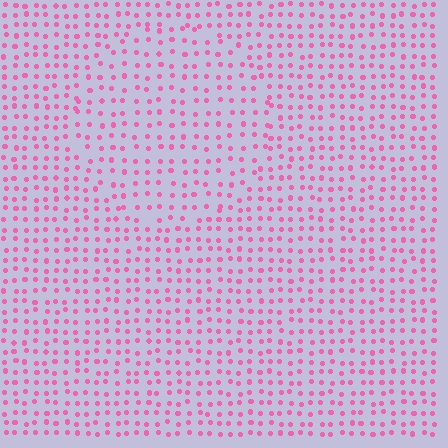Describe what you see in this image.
The image contains small pink elements arranged at two different densities. A circle-shaped region is visible where the elements are less densely packed than the surrounding area.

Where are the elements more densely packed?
The elements are more densely packed outside the circle boundary.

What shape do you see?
I see a circle.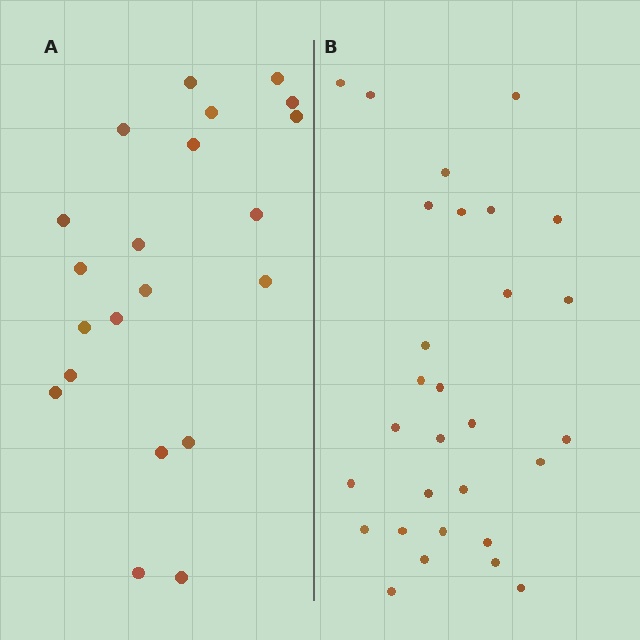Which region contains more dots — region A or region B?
Region B (the right region) has more dots.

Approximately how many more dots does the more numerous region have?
Region B has roughly 8 or so more dots than region A.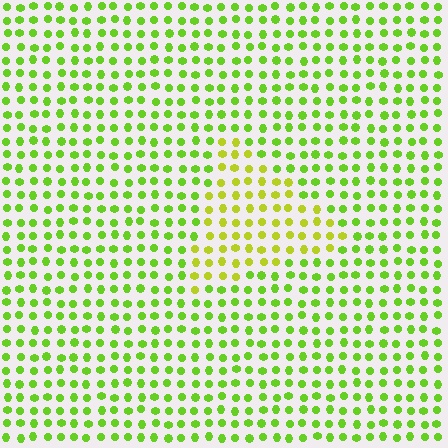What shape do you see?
I see a triangle.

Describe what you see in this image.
The image is filled with small lime elements in a uniform arrangement. A triangle-shaped region is visible where the elements are tinted to a slightly different hue, forming a subtle color boundary.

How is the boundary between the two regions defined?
The boundary is defined purely by a slight shift in hue (about 28 degrees). Spacing, size, and orientation are identical on both sides.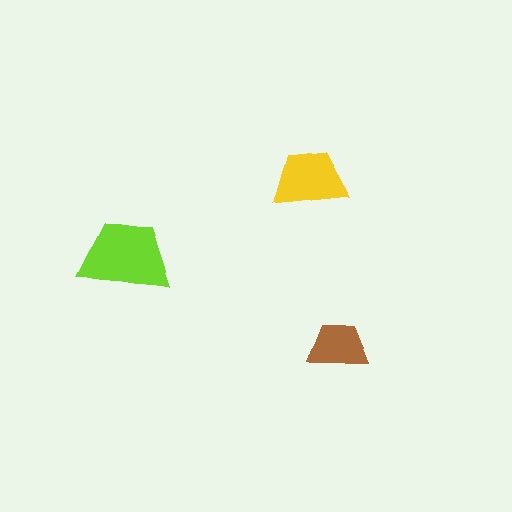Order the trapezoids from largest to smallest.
the lime one, the yellow one, the brown one.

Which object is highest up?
The yellow trapezoid is topmost.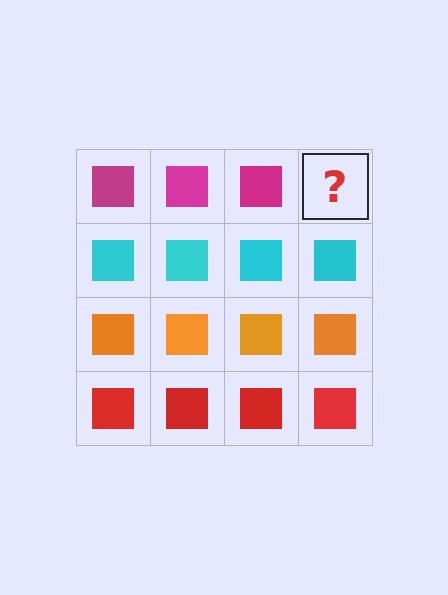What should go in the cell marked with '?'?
The missing cell should contain a magenta square.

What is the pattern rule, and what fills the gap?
The rule is that each row has a consistent color. The gap should be filled with a magenta square.